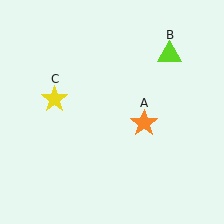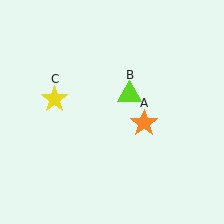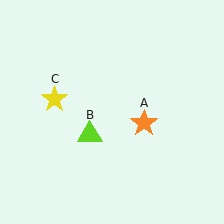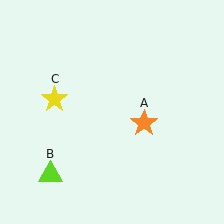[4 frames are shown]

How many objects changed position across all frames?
1 object changed position: lime triangle (object B).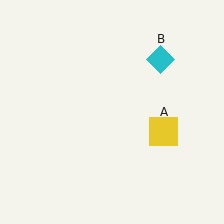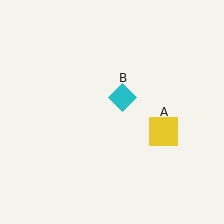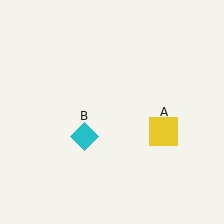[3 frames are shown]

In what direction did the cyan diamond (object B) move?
The cyan diamond (object B) moved down and to the left.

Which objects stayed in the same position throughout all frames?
Yellow square (object A) remained stationary.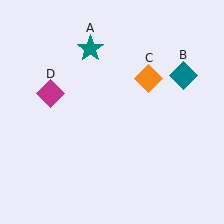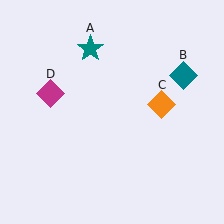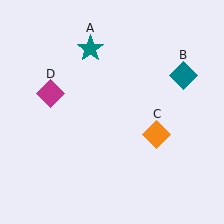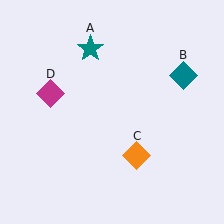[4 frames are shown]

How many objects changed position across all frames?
1 object changed position: orange diamond (object C).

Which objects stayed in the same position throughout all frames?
Teal star (object A) and teal diamond (object B) and magenta diamond (object D) remained stationary.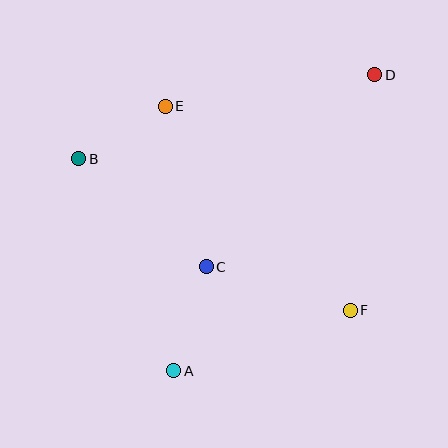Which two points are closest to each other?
Points B and E are closest to each other.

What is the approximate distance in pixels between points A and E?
The distance between A and E is approximately 265 pixels.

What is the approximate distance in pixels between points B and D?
The distance between B and D is approximately 308 pixels.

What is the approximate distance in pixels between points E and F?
The distance between E and F is approximately 275 pixels.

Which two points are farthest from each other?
Points A and D are farthest from each other.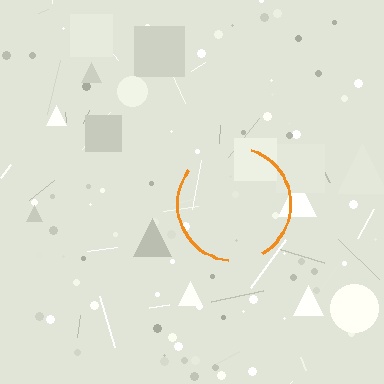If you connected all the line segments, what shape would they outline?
They would outline a circle.